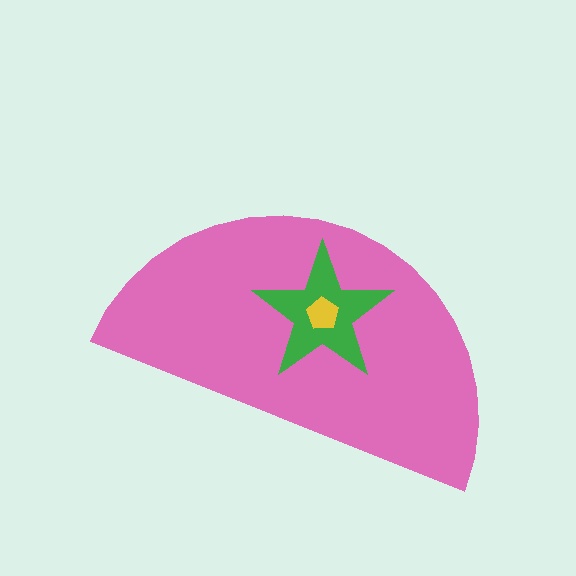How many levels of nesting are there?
3.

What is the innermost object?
The yellow pentagon.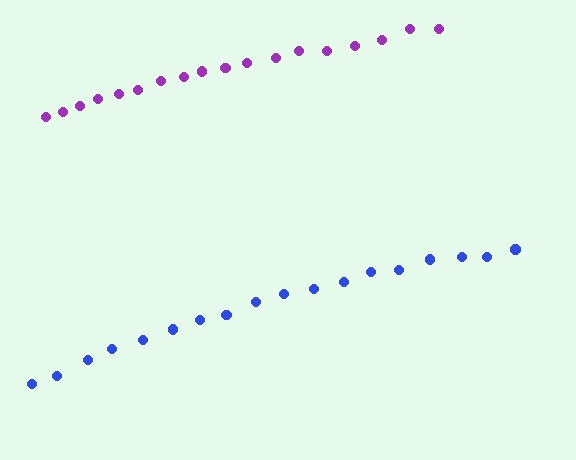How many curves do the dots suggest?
There are 2 distinct paths.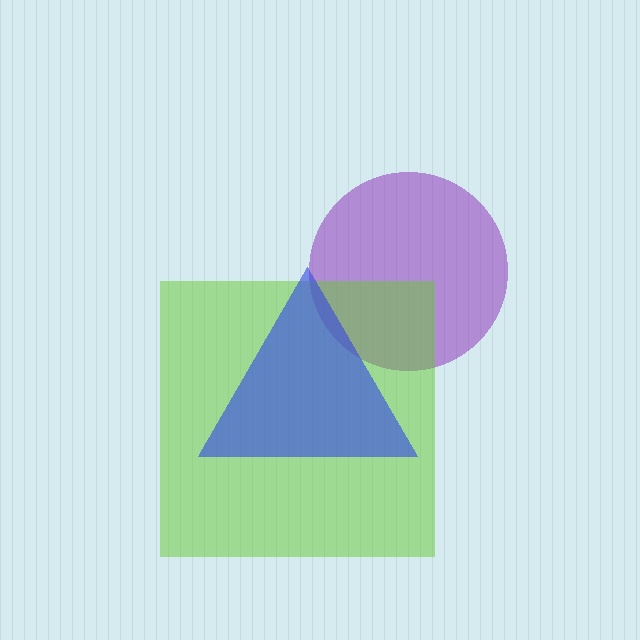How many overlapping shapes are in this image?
There are 3 overlapping shapes in the image.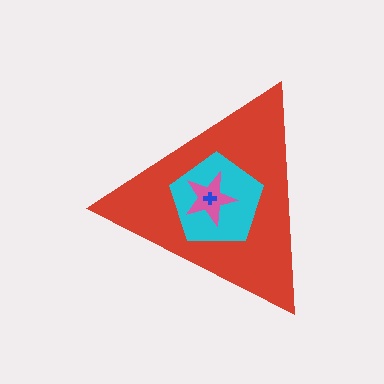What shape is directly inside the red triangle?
The cyan pentagon.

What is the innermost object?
The blue cross.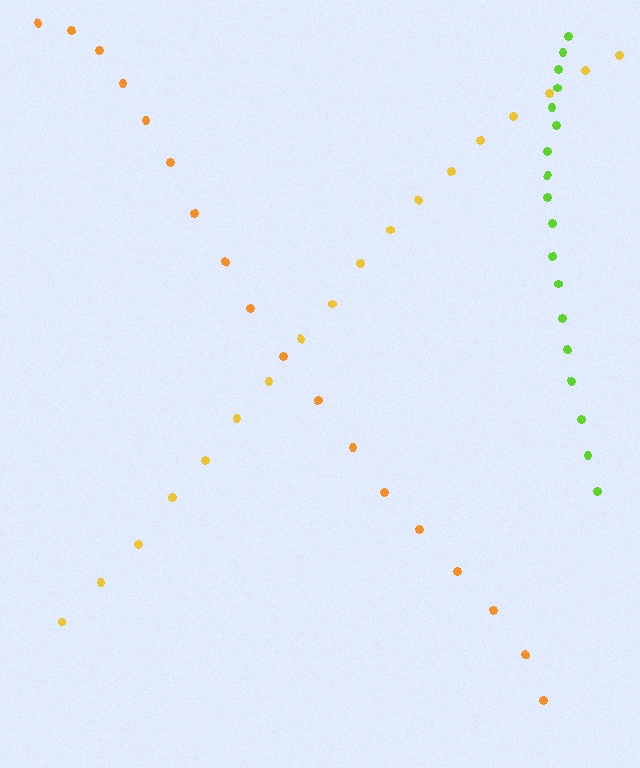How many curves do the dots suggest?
There are 3 distinct paths.